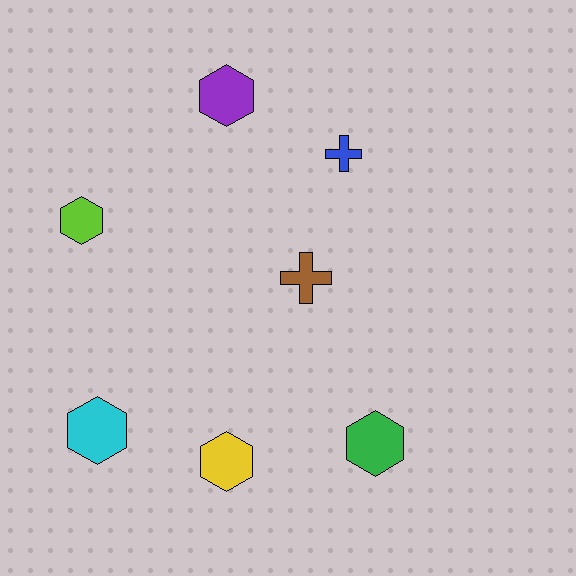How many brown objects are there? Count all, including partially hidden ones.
There is 1 brown object.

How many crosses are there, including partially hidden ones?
There are 2 crosses.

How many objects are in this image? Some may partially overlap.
There are 7 objects.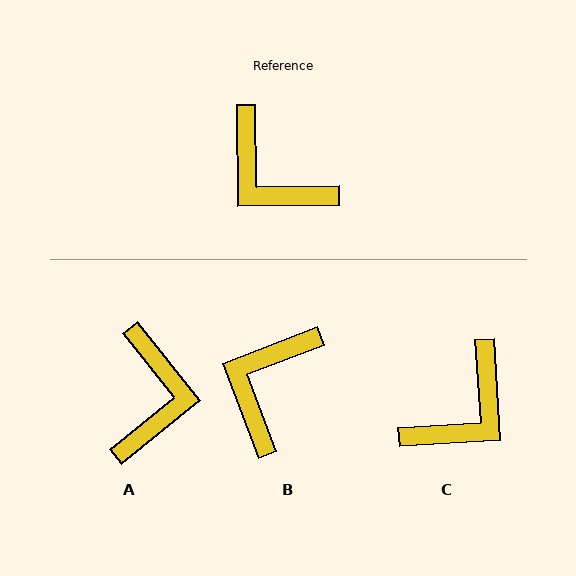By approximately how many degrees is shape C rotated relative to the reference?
Approximately 93 degrees counter-clockwise.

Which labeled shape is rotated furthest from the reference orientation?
A, about 128 degrees away.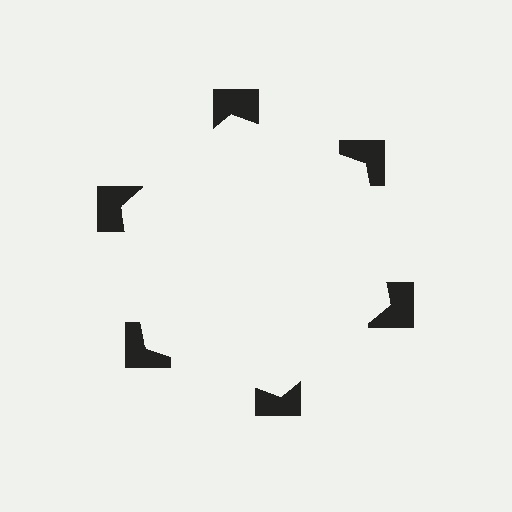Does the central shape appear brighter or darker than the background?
It typically appears slightly brighter than the background, even though no actual brightness change is drawn.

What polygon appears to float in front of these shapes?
An illusory hexagon — its edges are inferred from the aligned wedge cuts in the notched squares, not physically drawn.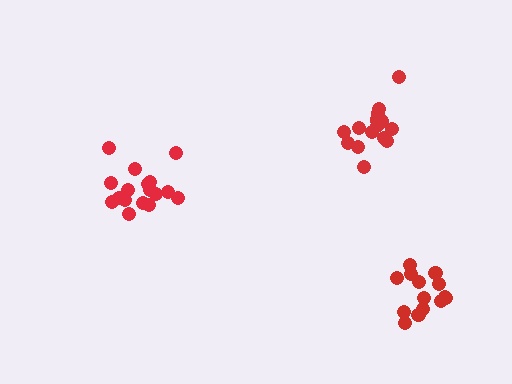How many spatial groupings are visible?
There are 3 spatial groupings.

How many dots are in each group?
Group 1: 14 dots, Group 2: 18 dots, Group 3: 18 dots (50 total).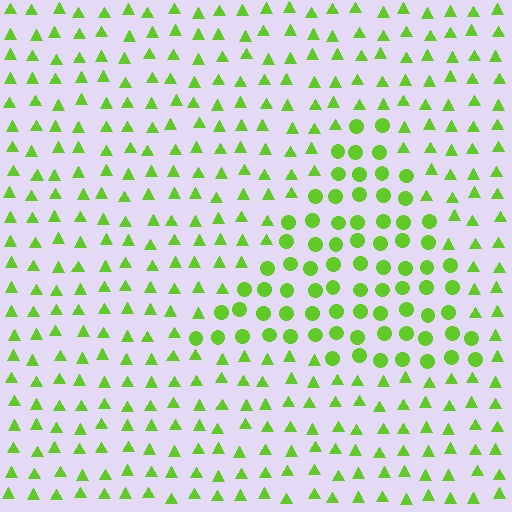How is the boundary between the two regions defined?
The boundary is defined by a change in element shape: circles inside vs. triangles outside. All elements share the same color and spacing.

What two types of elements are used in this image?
The image uses circles inside the triangle region and triangles outside it.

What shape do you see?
I see a triangle.